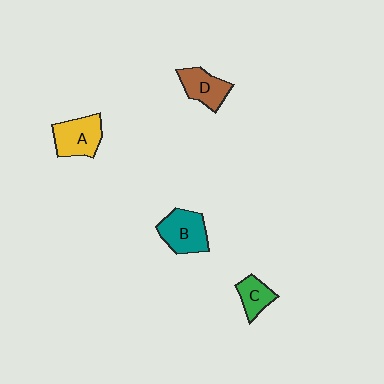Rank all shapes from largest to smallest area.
From largest to smallest: B (teal), A (yellow), D (brown), C (green).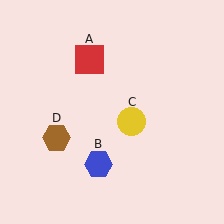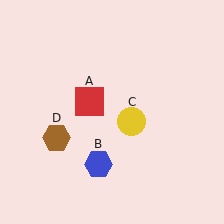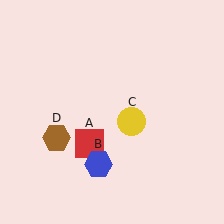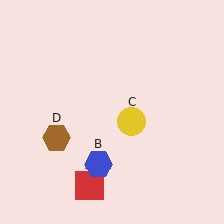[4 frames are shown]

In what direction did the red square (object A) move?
The red square (object A) moved down.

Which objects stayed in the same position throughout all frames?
Blue hexagon (object B) and yellow circle (object C) and brown hexagon (object D) remained stationary.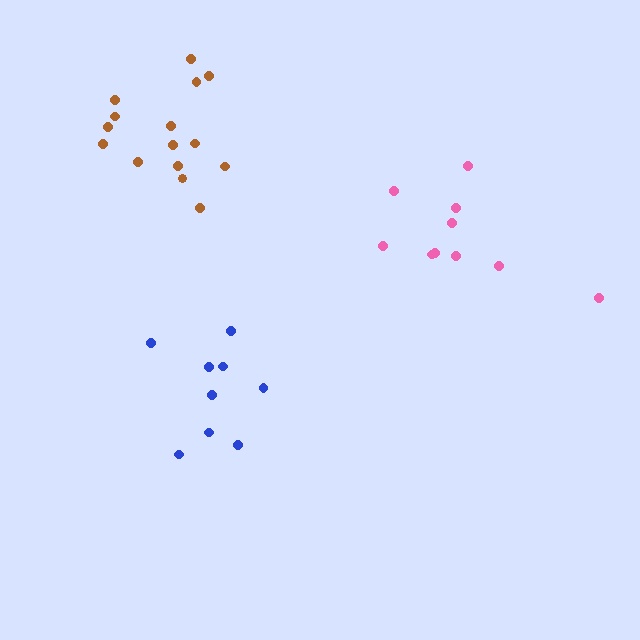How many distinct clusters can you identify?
There are 3 distinct clusters.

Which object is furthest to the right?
The pink cluster is rightmost.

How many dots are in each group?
Group 1: 10 dots, Group 2: 9 dots, Group 3: 15 dots (34 total).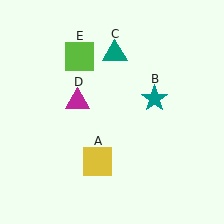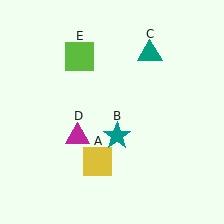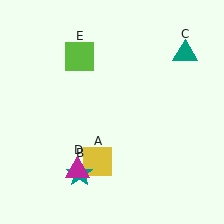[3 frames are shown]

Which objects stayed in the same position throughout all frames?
Yellow square (object A) and lime square (object E) remained stationary.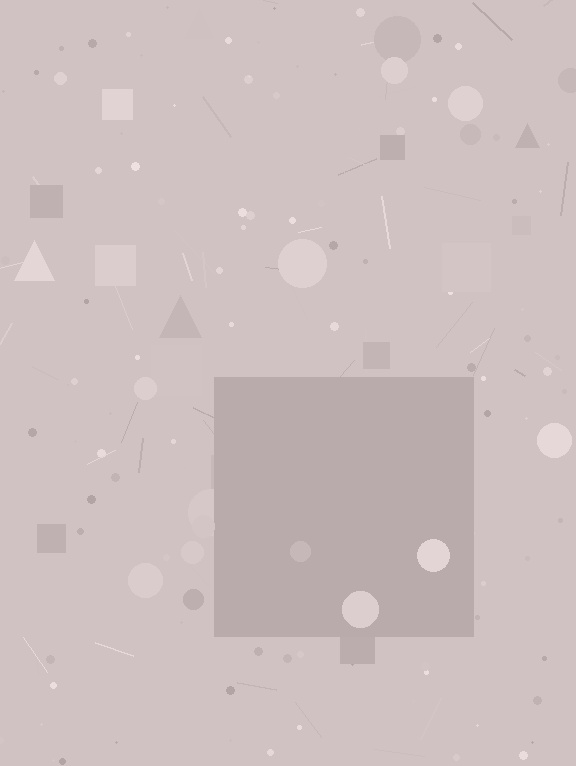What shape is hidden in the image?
A square is hidden in the image.